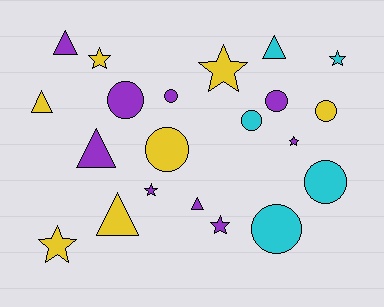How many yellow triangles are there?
There are 2 yellow triangles.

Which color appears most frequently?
Purple, with 9 objects.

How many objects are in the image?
There are 21 objects.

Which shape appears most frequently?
Circle, with 8 objects.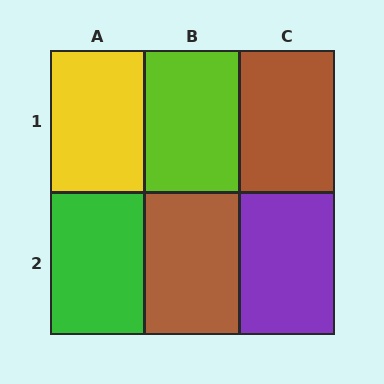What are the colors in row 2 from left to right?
Green, brown, purple.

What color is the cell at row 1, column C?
Brown.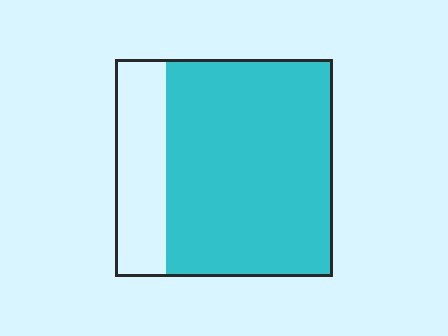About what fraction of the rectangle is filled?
About three quarters (3/4).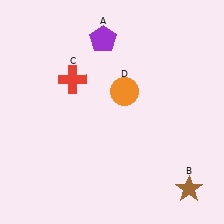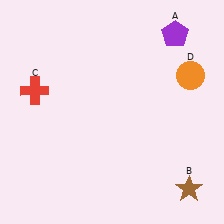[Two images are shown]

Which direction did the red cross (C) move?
The red cross (C) moved left.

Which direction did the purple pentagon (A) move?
The purple pentagon (A) moved right.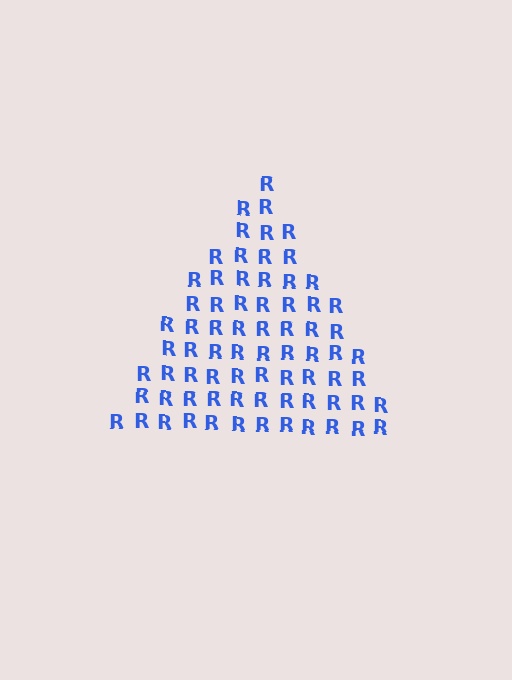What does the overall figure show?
The overall figure shows a triangle.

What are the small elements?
The small elements are letter R's.